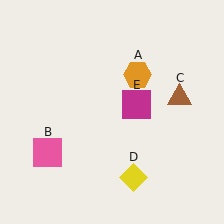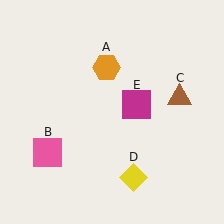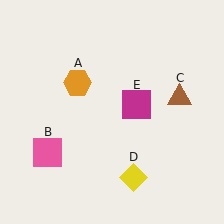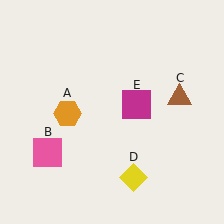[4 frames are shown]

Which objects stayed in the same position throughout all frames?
Pink square (object B) and brown triangle (object C) and yellow diamond (object D) and magenta square (object E) remained stationary.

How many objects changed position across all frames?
1 object changed position: orange hexagon (object A).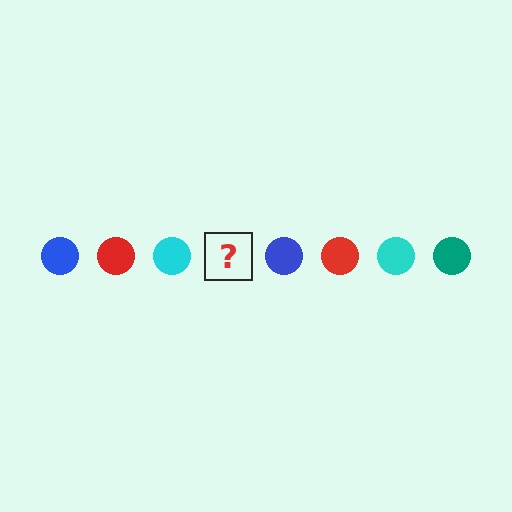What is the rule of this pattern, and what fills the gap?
The rule is that the pattern cycles through blue, red, cyan, teal circles. The gap should be filled with a teal circle.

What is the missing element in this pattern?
The missing element is a teal circle.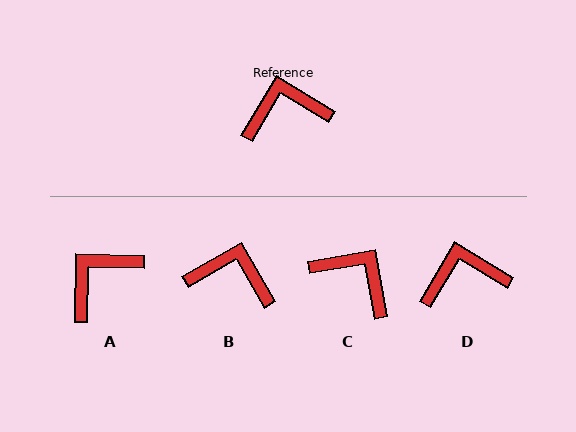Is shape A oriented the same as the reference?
No, it is off by about 29 degrees.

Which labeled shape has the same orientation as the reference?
D.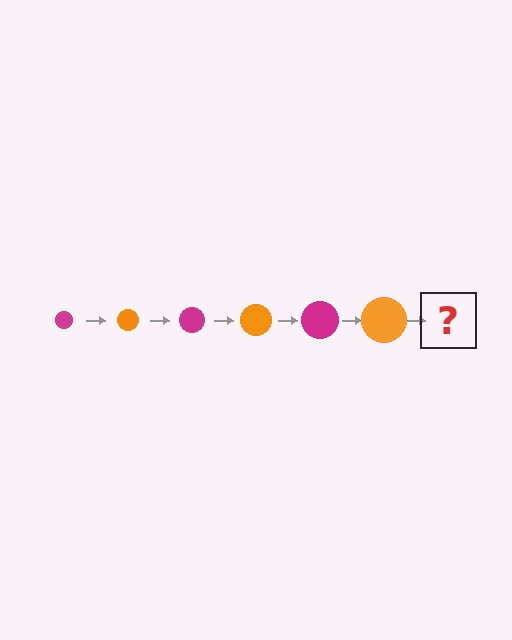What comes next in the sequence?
The next element should be a magenta circle, larger than the previous one.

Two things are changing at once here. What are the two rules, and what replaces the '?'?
The two rules are that the circle grows larger each step and the color cycles through magenta and orange. The '?' should be a magenta circle, larger than the previous one.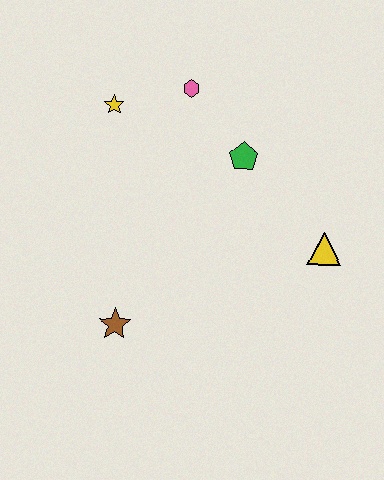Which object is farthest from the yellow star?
The yellow triangle is farthest from the yellow star.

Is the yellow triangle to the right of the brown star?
Yes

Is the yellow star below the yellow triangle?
No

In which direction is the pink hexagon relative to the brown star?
The pink hexagon is above the brown star.